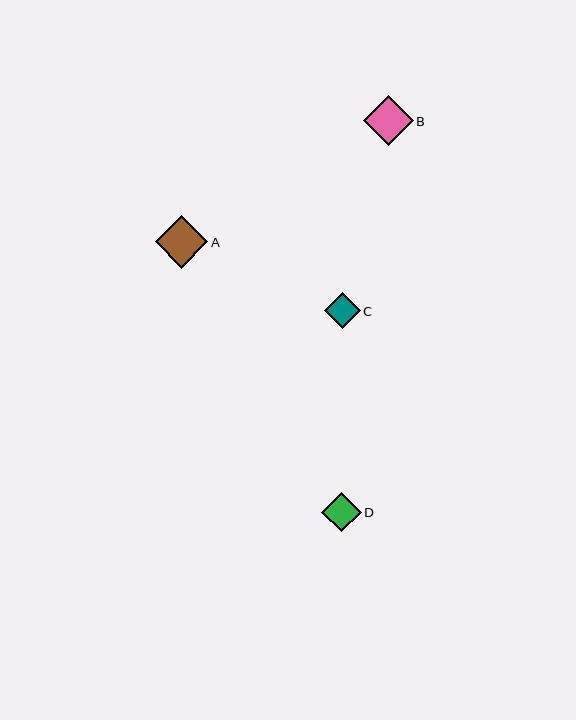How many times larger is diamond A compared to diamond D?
Diamond A is approximately 1.3 times the size of diamond D.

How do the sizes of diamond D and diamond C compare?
Diamond D and diamond C are approximately the same size.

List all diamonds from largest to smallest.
From largest to smallest: A, B, D, C.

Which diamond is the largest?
Diamond A is the largest with a size of approximately 52 pixels.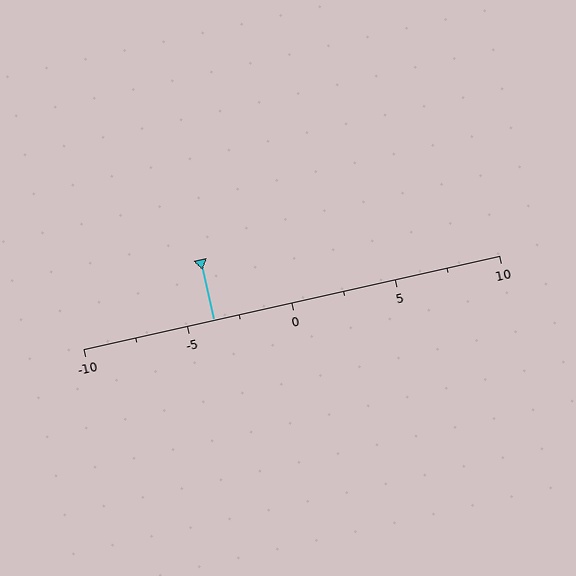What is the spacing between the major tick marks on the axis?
The major ticks are spaced 5 apart.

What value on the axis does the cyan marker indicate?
The marker indicates approximately -3.8.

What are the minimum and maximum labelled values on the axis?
The axis runs from -10 to 10.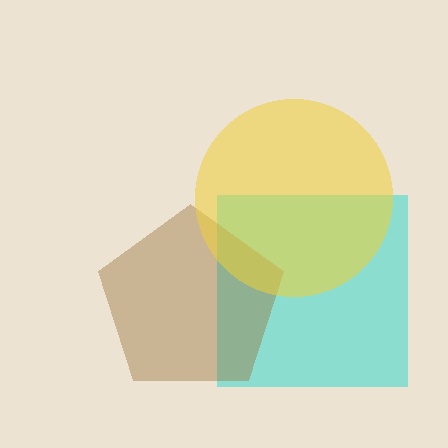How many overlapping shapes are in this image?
There are 3 overlapping shapes in the image.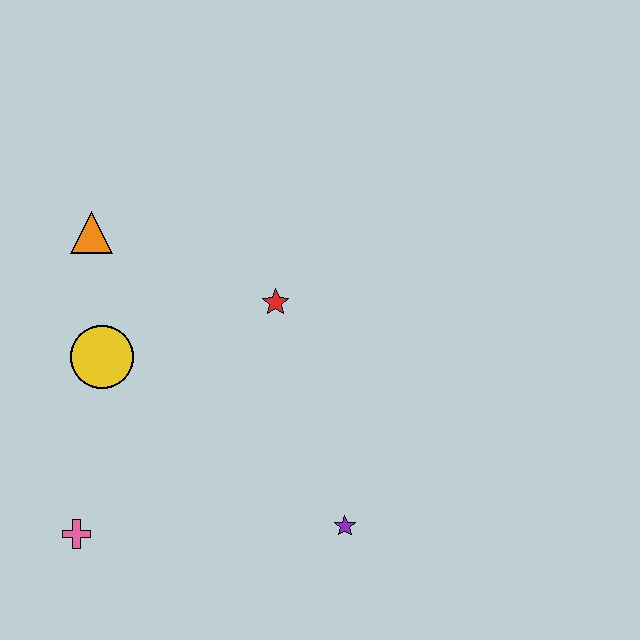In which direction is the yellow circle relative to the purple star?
The yellow circle is to the left of the purple star.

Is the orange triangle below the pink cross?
No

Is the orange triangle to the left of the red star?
Yes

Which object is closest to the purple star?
The red star is closest to the purple star.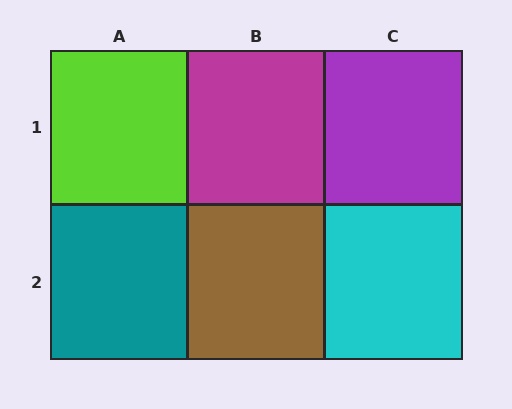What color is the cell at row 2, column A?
Teal.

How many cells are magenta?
1 cell is magenta.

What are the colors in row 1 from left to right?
Lime, magenta, purple.